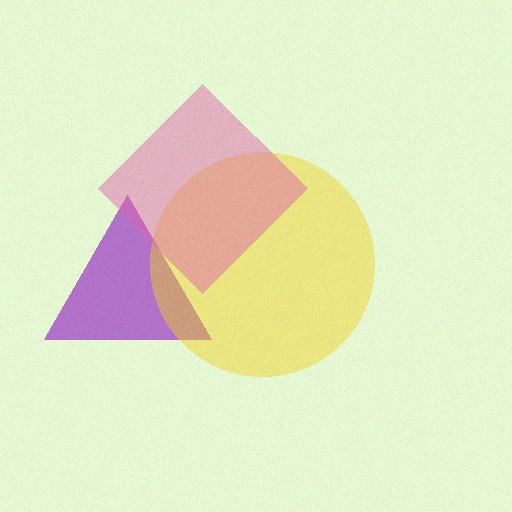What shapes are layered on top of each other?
The layered shapes are: a purple triangle, a yellow circle, a pink diamond.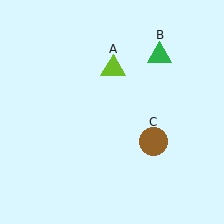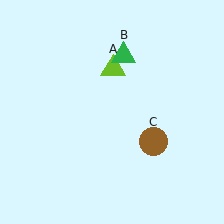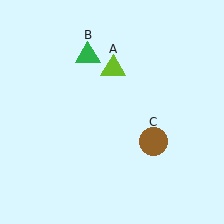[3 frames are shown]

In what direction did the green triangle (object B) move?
The green triangle (object B) moved left.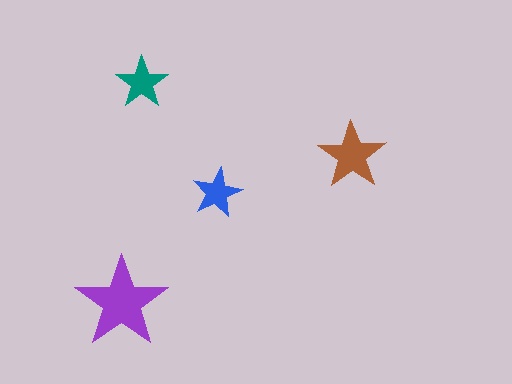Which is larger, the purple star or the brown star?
The purple one.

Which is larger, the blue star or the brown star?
The brown one.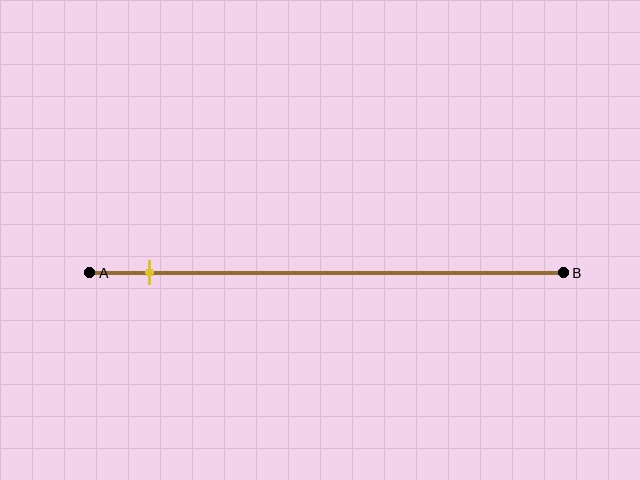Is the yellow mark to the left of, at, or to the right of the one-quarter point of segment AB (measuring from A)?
The yellow mark is to the left of the one-quarter point of segment AB.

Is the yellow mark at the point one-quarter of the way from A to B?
No, the mark is at about 15% from A, not at the 25% one-quarter point.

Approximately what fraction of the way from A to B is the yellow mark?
The yellow mark is approximately 15% of the way from A to B.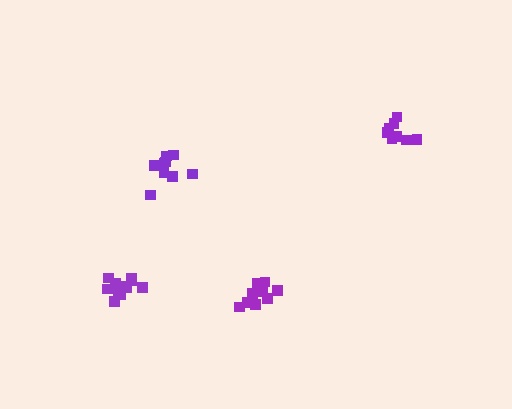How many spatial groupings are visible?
There are 4 spatial groupings.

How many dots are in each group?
Group 1: 12 dots, Group 2: 11 dots, Group 3: 9 dots, Group 4: 9 dots (41 total).